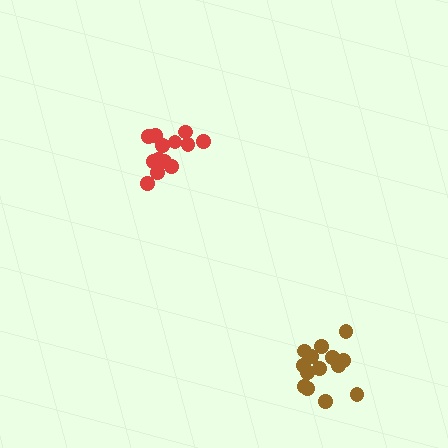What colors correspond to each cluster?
The clusters are colored: brown, red.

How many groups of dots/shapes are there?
There are 2 groups.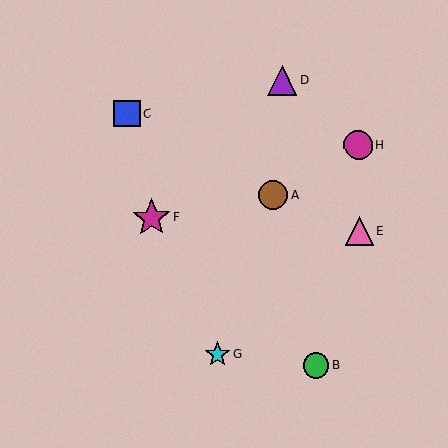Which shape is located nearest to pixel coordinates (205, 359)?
The cyan star (labeled G) at (217, 354) is nearest to that location.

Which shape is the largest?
The magenta star (labeled F) is the largest.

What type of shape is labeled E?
Shape E is a pink triangle.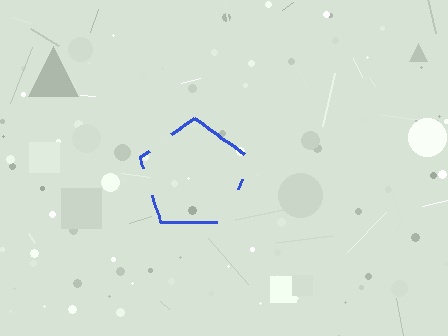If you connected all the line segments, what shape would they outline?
They would outline a pentagon.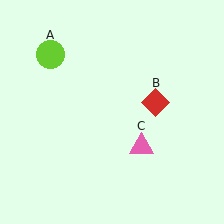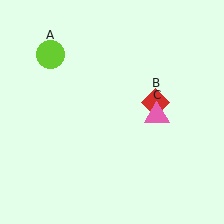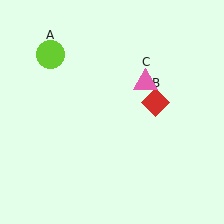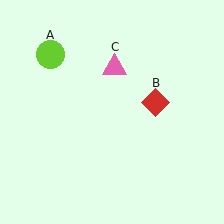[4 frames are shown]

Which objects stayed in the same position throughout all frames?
Lime circle (object A) and red diamond (object B) remained stationary.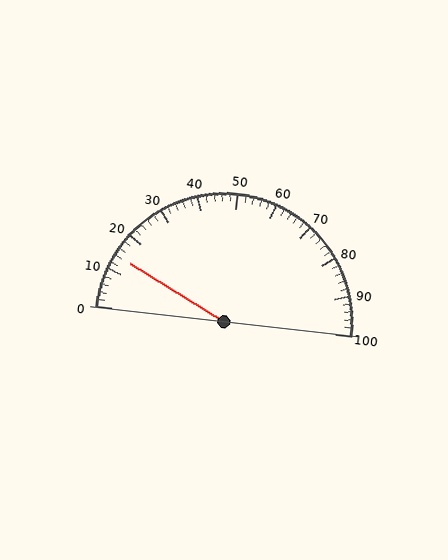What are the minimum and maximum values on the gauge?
The gauge ranges from 0 to 100.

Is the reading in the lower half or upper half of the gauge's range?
The reading is in the lower half of the range (0 to 100).